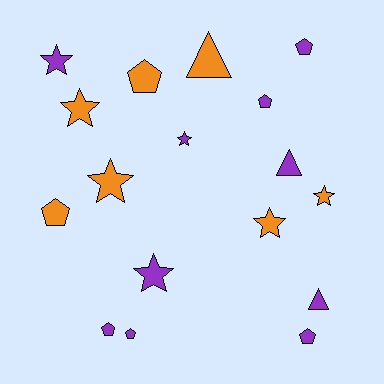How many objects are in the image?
There are 17 objects.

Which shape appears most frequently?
Star, with 7 objects.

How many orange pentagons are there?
There are 2 orange pentagons.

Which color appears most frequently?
Purple, with 10 objects.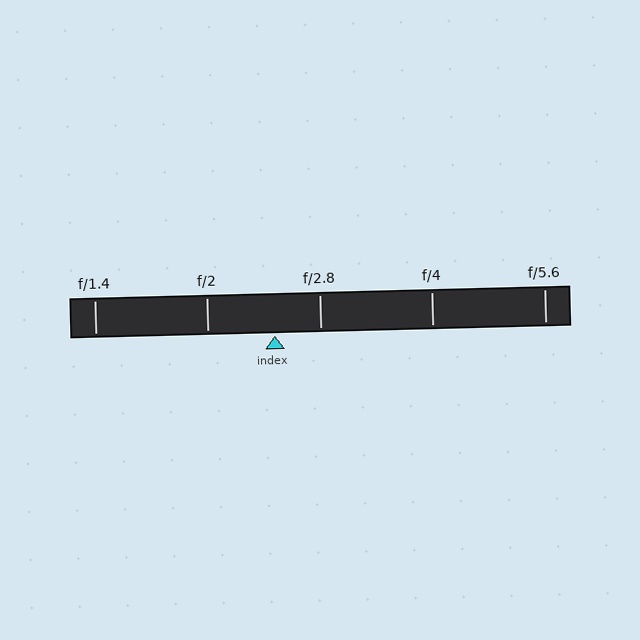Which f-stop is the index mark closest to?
The index mark is closest to f/2.8.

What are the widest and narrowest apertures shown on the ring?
The widest aperture shown is f/1.4 and the narrowest is f/5.6.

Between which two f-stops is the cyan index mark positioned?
The index mark is between f/2 and f/2.8.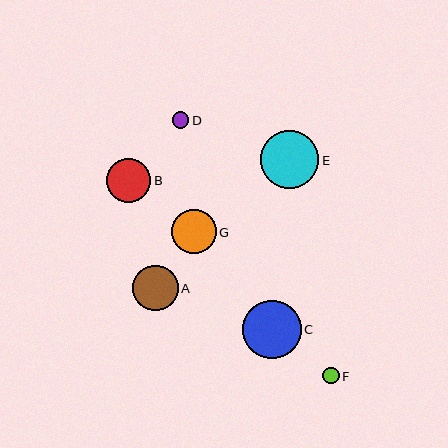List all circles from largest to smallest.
From largest to smallest: C, E, A, G, B, D, F.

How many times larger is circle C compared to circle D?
Circle C is approximately 3.5 times the size of circle D.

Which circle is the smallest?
Circle F is the smallest with a size of approximately 16 pixels.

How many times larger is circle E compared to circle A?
Circle E is approximately 1.3 times the size of circle A.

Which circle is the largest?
Circle C is the largest with a size of approximately 59 pixels.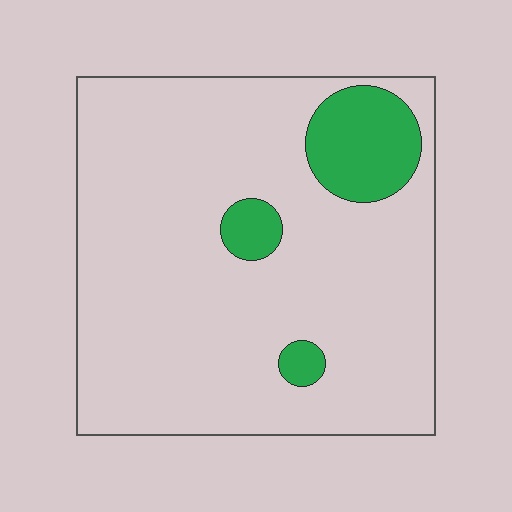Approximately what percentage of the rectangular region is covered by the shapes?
Approximately 10%.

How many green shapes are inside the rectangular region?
3.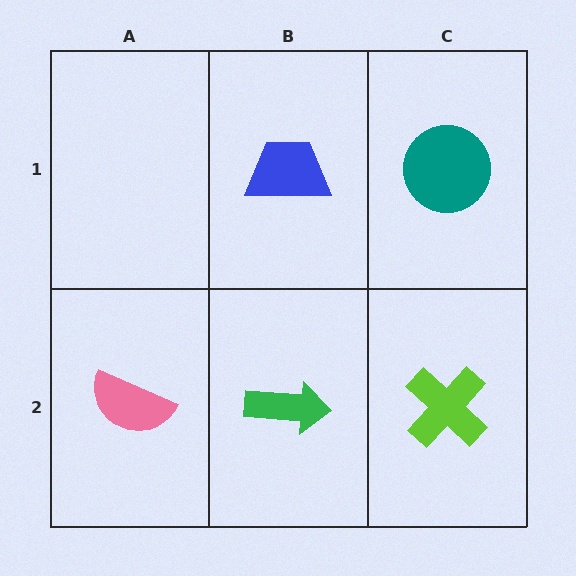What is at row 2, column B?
A green arrow.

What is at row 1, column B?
A blue trapezoid.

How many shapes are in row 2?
3 shapes.